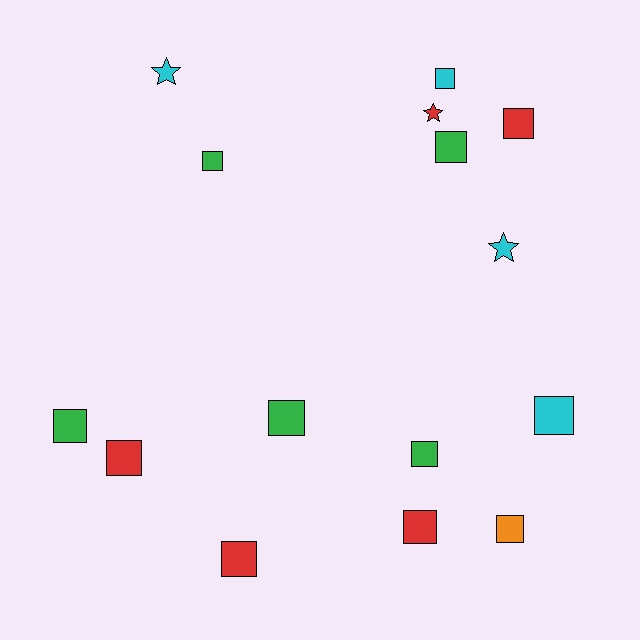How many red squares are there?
There are 4 red squares.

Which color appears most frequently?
Green, with 5 objects.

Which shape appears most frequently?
Square, with 12 objects.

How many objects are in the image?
There are 15 objects.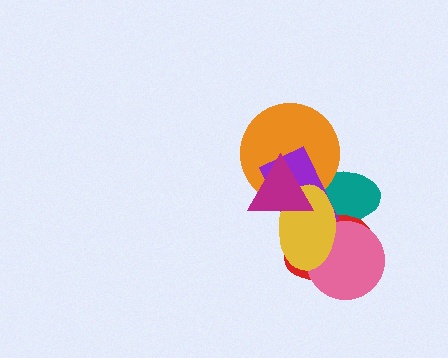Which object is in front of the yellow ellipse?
The magenta triangle is in front of the yellow ellipse.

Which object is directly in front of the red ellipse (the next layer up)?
The pink circle is directly in front of the red ellipse.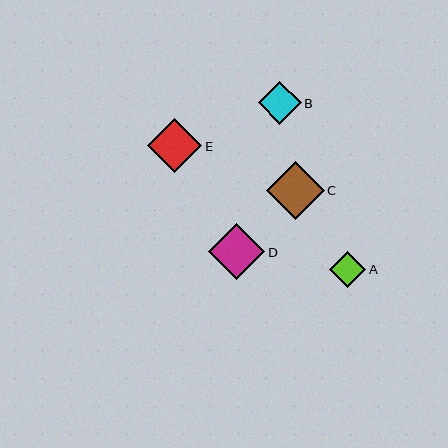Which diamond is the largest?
Diamond C is the largest with a size of approximately 58 pixels.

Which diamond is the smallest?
Diamond A is the smallest with a size of approximately 36 pixels.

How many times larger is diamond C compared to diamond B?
Diamond C is approximately 1.3 times the size of diamond B.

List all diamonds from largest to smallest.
From largest to smallest: C, D, E, B, A.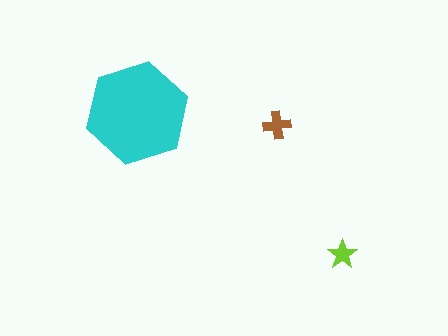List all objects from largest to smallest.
The cyan hexagon, the brown cross, the lime star.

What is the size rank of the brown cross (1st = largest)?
2nd.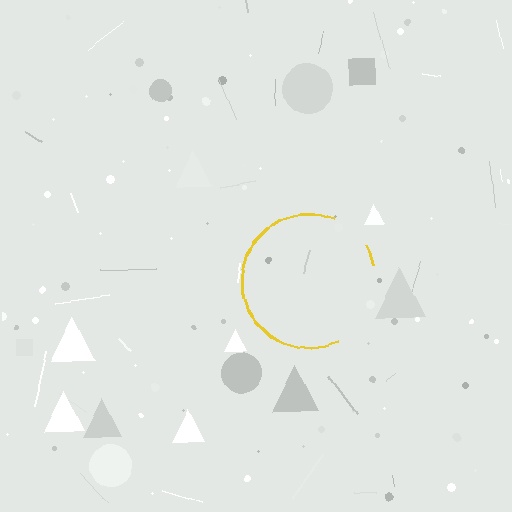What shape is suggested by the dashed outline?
The dashed outline suggests a circle.